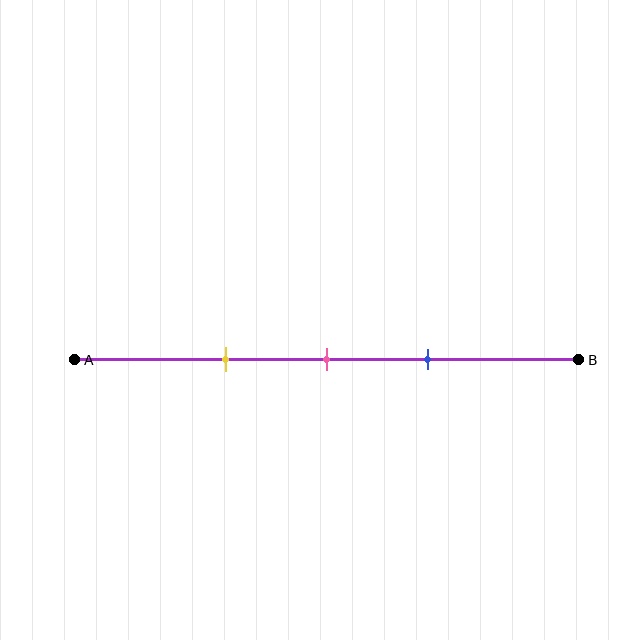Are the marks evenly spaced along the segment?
Yes, the marks are approximately evenly spaced.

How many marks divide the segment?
There are 3 marks dividing the segment.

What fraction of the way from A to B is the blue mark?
The blue mark is approximately 70% (0.7) of the way from A to B.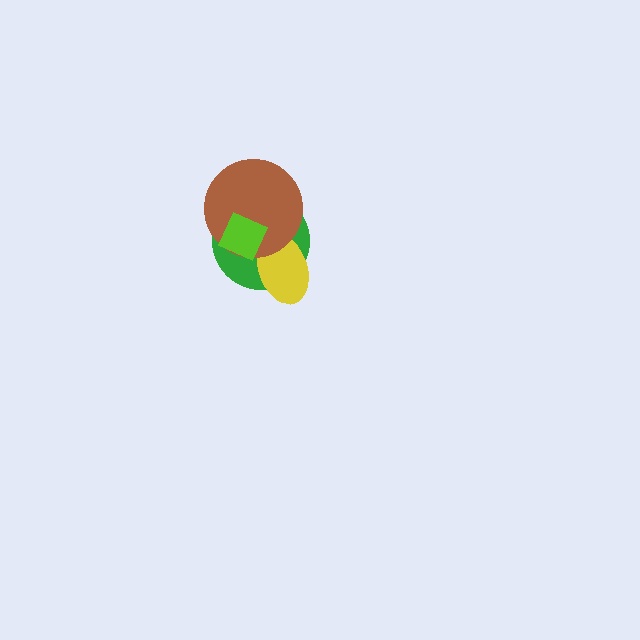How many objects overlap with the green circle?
3 objects overlap with the green circle.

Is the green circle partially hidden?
Yes, it is partially covered by another shape.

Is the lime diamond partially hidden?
No, no other shape covers it.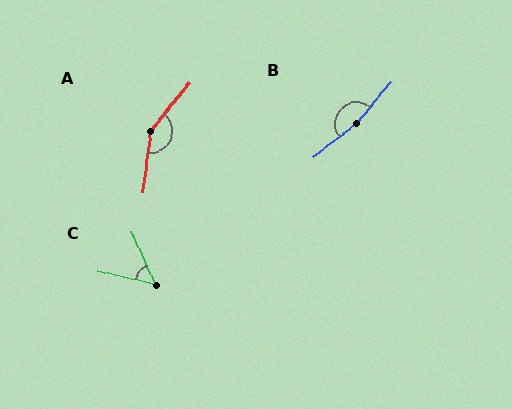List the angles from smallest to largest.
C (52°), A (148°), B (168°).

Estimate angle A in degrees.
Approximately 148 degrees.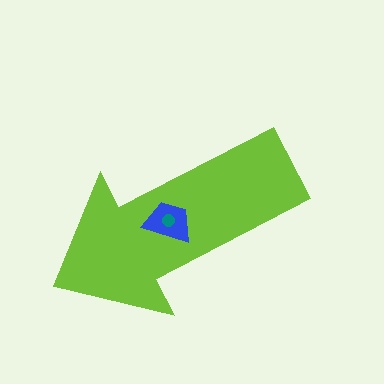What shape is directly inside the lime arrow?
The blue trapezoid.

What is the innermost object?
The teal circle.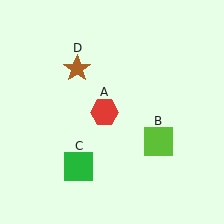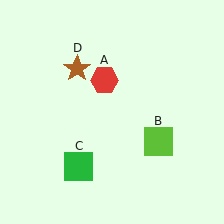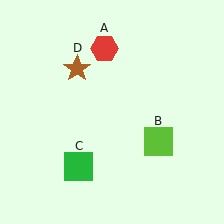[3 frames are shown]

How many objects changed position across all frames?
1 object changed position: red hexagon (object A).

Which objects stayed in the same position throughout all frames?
Lime square (object B) and green square (object C) and brown star (object D) remained stationary.